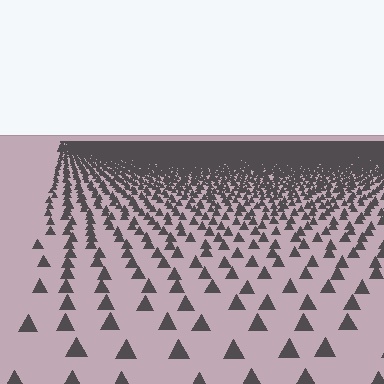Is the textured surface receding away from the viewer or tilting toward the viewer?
The surface is receding away from the viewer. Texture elements get smaller and denser toward the top.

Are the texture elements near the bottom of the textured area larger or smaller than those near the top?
Larger. Near the bottom, elements are closer to the viewer and appear at a bigger on-screen size.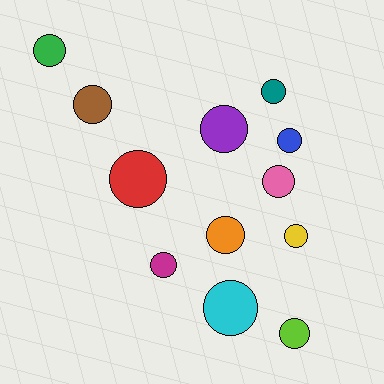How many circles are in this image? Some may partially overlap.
There are 12 circles.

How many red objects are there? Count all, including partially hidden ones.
There is 1 red object.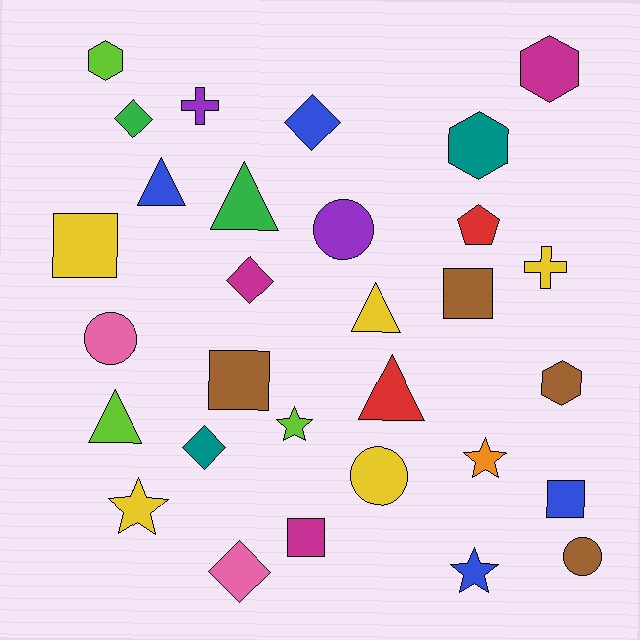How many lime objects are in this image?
There are 3 lime objects.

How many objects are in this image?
There are 30 objects.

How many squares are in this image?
There are 5 squares.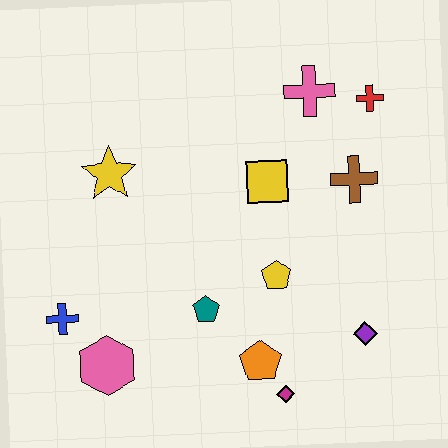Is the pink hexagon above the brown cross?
No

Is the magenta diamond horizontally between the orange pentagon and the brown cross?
Yes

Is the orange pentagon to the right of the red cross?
No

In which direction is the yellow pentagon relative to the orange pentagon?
The yellow pentagon is above the orange pentagon.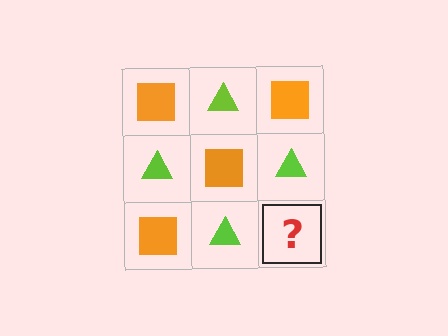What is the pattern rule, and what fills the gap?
The rule is that it alternates orange square and lime triangle in a checkerboard pattern. The gap should be filled with an orange square.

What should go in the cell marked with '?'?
The missing cell should contain an orange square.